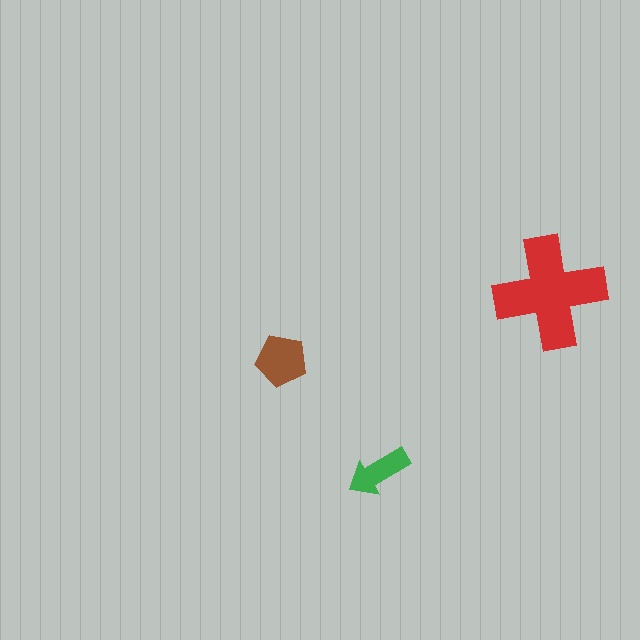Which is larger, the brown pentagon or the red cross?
The red cross.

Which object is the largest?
The red cross.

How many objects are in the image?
There are 3 objects in the image.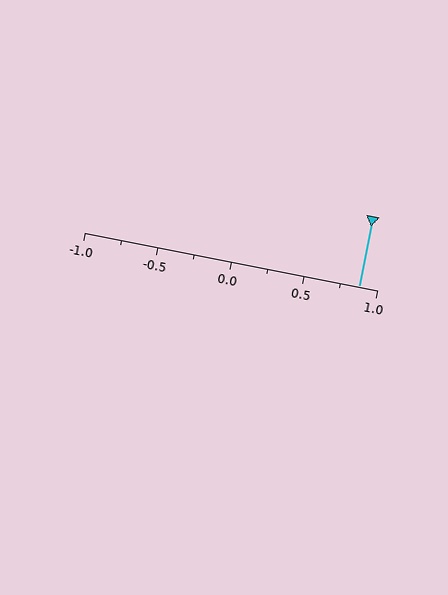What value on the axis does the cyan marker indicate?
The marker indicates approximately 0.88.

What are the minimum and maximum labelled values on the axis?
The axis runs from -1.0 to 1.0.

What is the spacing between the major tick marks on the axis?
The major ticks are spaced 0.5 apart.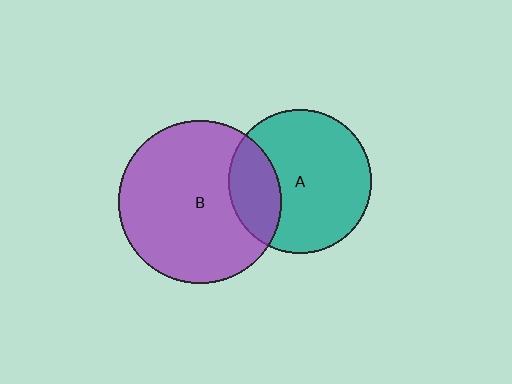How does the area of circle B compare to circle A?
Approximately 1.3 times.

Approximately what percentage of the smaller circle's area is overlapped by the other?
Approximately 25%.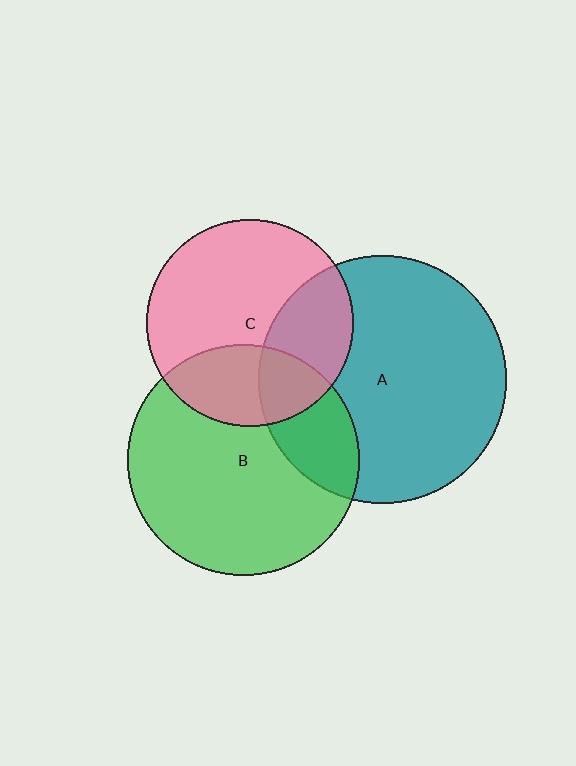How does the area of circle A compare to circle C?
Approximately 1.4 times.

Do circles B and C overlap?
Yes.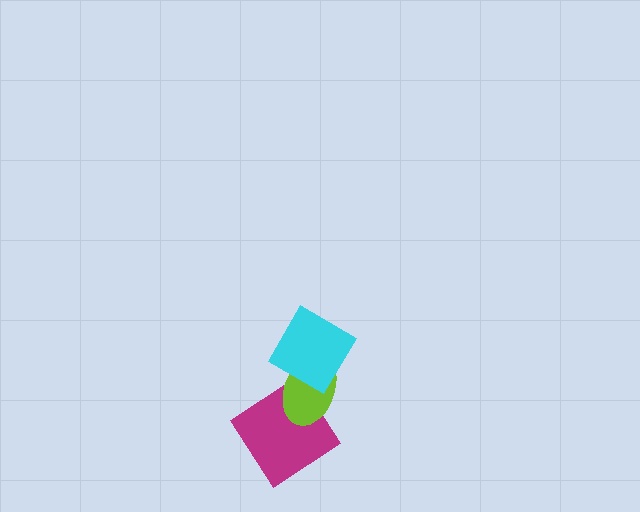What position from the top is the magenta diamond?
The magenta diamond is 3rd from the top.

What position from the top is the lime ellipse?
The lime ellipse is 2nd from the top.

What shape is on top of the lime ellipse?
The cyan diamond is on top of the lime ellipse.